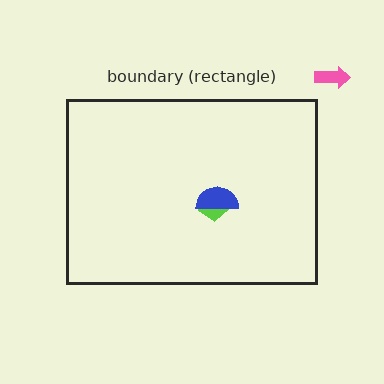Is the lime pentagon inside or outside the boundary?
Inside.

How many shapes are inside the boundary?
2 inside, 1 outside.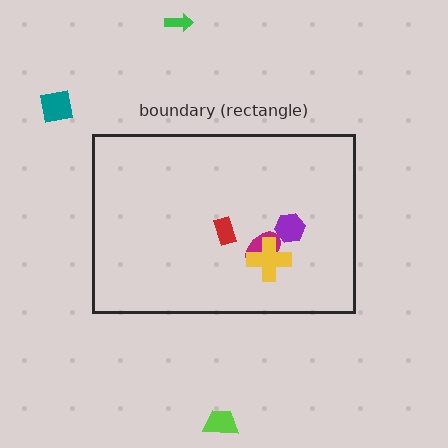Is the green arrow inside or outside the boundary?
Outside.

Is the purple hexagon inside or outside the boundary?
Inside.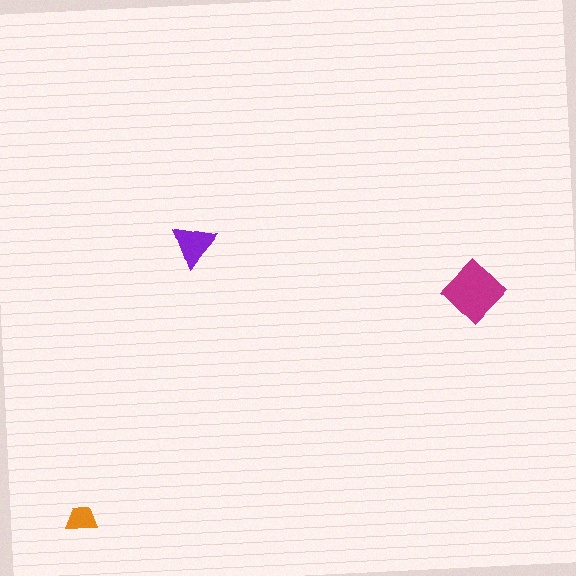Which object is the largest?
The magenta diamond.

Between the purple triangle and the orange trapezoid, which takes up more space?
The purple triangle.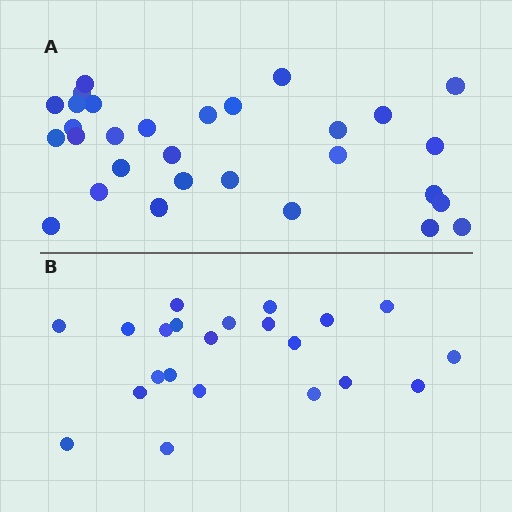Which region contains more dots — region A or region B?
Region A (the top region) has more dots.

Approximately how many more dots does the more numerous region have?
Region A has roughly 8 or so more dots than region B.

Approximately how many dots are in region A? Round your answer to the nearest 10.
About 30 dots.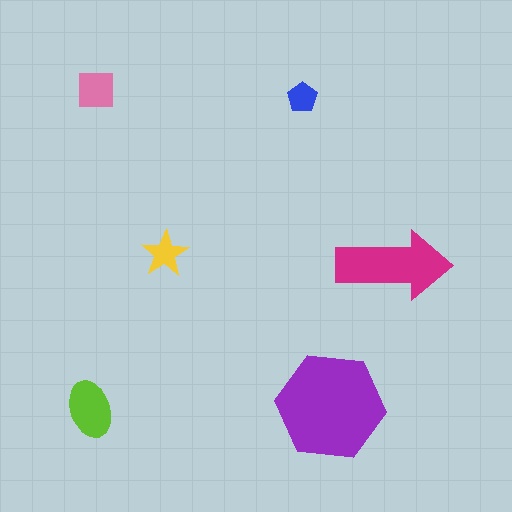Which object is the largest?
The purple hexagon.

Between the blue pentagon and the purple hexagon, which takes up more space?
The purple hexagon.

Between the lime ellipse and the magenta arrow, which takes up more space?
The magenta arrow.